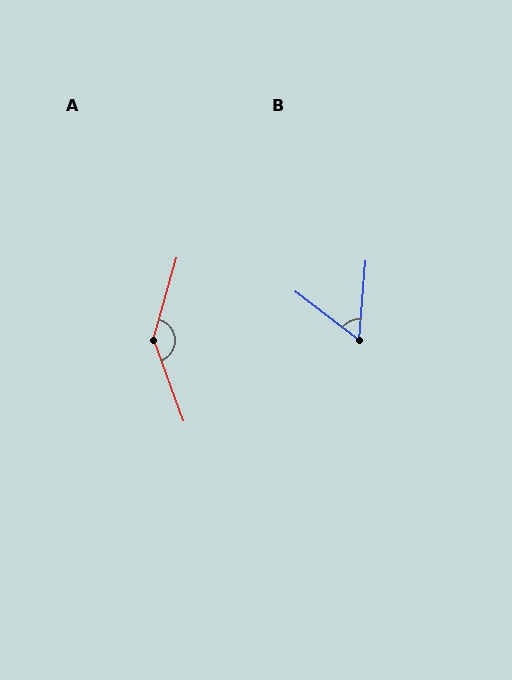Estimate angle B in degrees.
Approximately 57 degrees.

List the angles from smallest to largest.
B (57°), A (144°).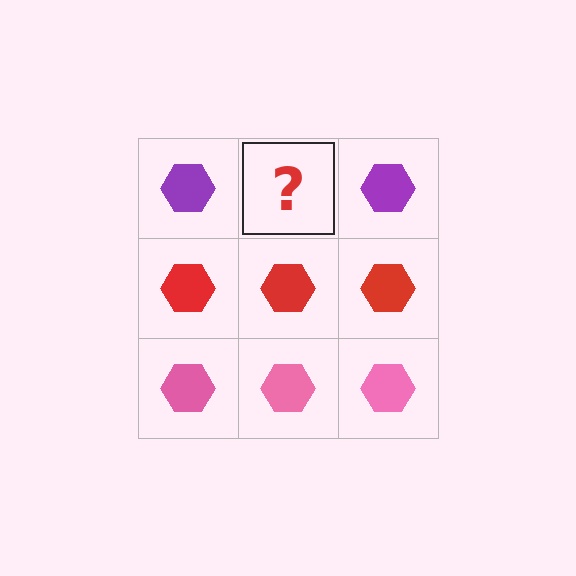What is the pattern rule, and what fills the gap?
The rule is that each row has a consistent color. The gap should be filled with a purple hexagon.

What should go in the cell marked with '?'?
The missing cell should contain a purple hexagon.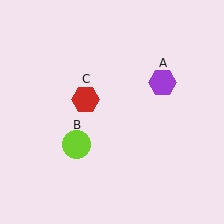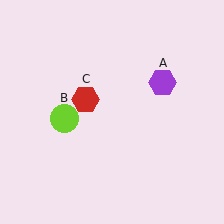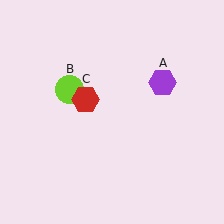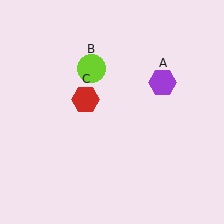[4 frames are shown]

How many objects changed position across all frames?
1 object changed position: lime circle (object B).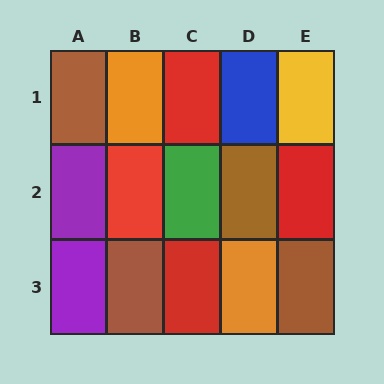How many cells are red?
4 cells are red.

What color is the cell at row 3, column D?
Orange.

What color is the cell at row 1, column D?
Blue.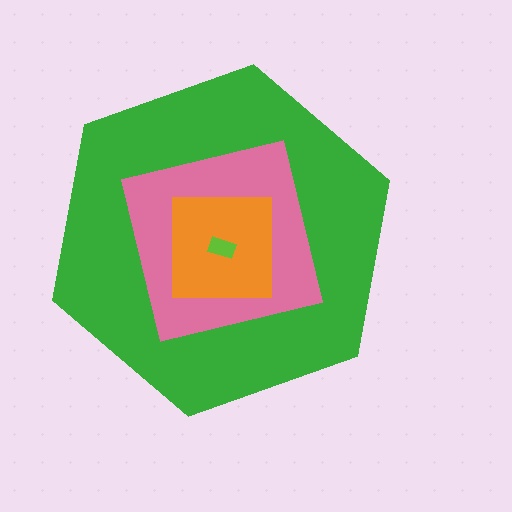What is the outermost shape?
The green hexagon.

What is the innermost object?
The lime rectangle.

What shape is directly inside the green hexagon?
The pink square.